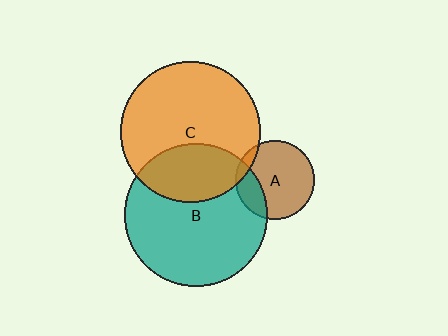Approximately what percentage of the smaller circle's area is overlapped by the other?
Approximately 25%.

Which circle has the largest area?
Circle B (teal).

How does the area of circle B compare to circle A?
Approximately 3.3 times.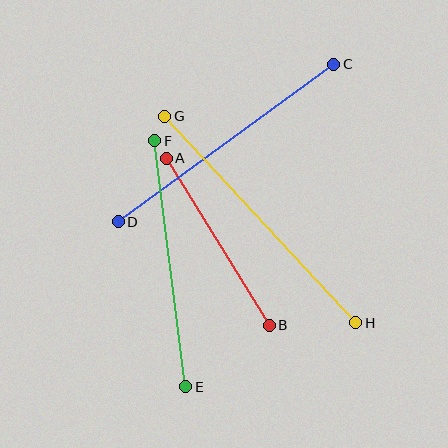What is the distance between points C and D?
The distance is approximately 267 pixels.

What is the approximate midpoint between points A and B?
The midpoint is at approximately (218, 242) pixels.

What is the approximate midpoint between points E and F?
The midpoint is at approximately (170, 264) pixels.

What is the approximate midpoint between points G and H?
The midpoint is at approximately (260, 219) pixels.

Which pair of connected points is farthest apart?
Points G and H are farthest apart.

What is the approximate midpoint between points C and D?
The midpoint is at approximately (226, 143) pixels.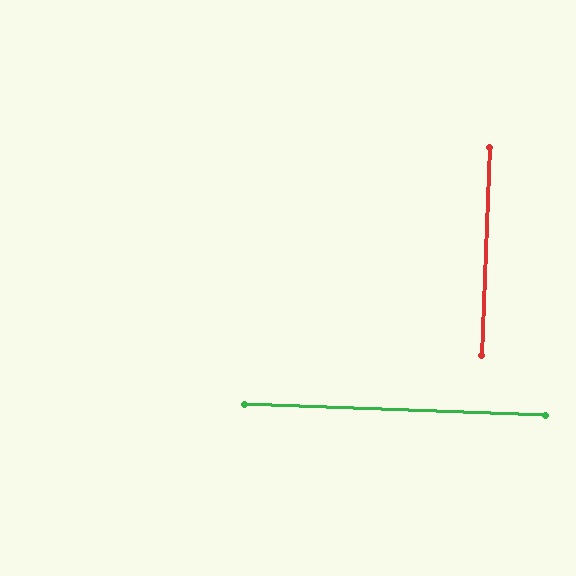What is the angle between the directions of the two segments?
Approximately 90 degrees.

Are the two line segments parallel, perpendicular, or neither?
Perpendicular — they meet at approximately 90°.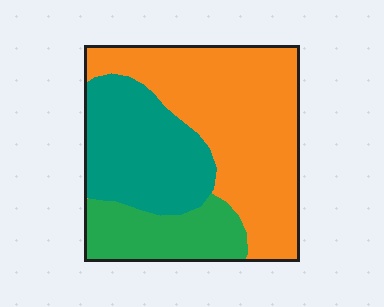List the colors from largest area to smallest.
From largest to smallest: orange, teal, green.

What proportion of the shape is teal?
Teal takes up about one third (1/3) of the shape.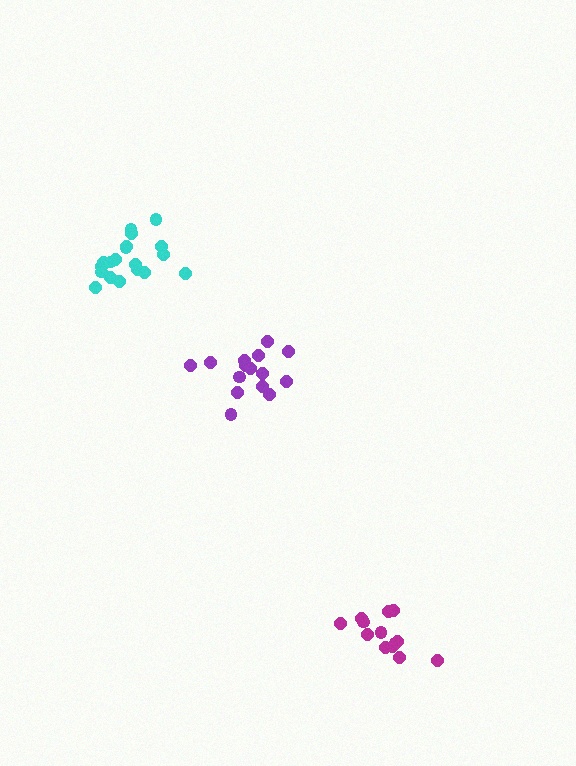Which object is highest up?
The cyan cluster is topmost.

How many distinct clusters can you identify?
There are 3 distinct clusters.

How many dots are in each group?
Group 1: 15 dots, Group 2: 13 dots, Group 3: 19 dots (47 total).